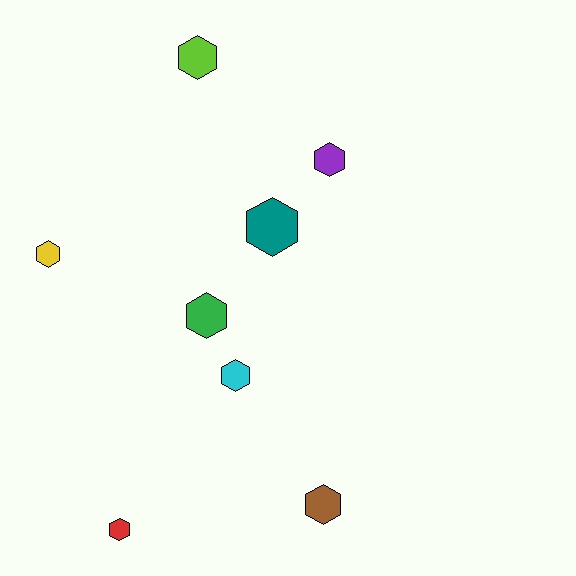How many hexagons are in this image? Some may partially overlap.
There are 8 hexagons.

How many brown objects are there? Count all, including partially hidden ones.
There is 1 brown object.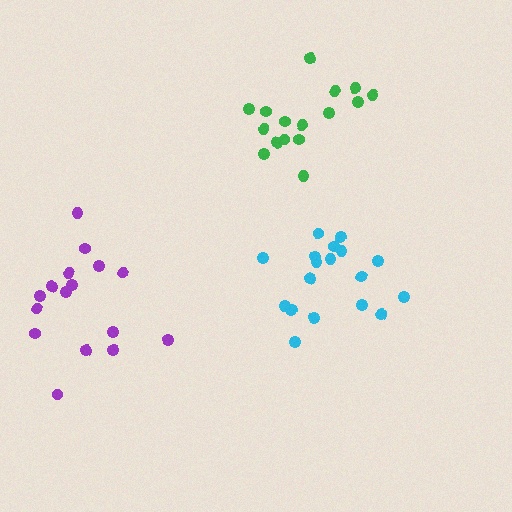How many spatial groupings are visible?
There are 3 spatial groupings.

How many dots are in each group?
Group 1: 16 dots, Group 2: 16 dots, Group 3: 18 dots (50 total).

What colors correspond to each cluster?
The clusters are colored: purple, green, cyan.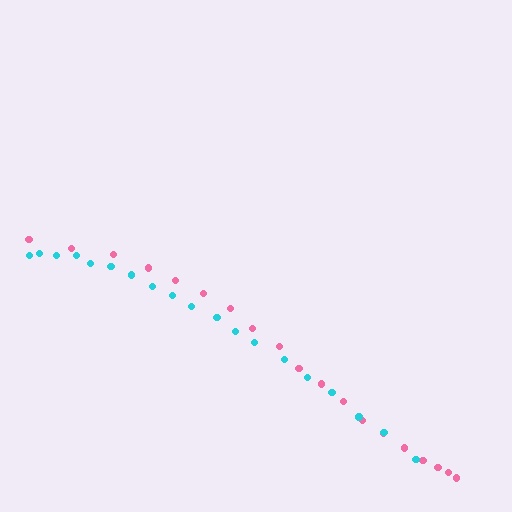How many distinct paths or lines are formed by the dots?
There are 2 distinct paths.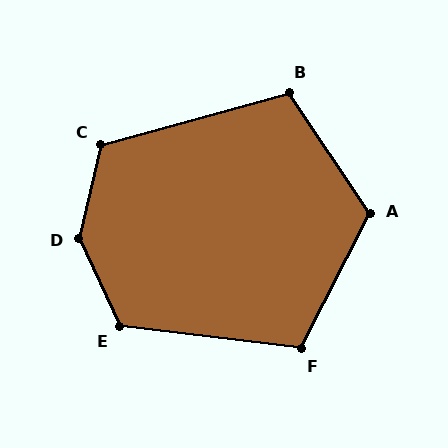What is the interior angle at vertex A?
Approximately 119 degrees (obtuse).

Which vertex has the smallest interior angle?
B, at approximately 108 degrees.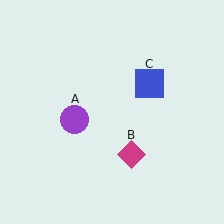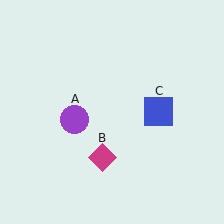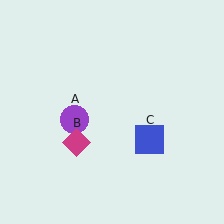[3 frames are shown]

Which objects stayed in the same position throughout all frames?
Purple circle (object A) remained stationary.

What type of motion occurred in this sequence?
The magenta diamond (object B), blue square (object C) rotated clockwise around the center of the scene.